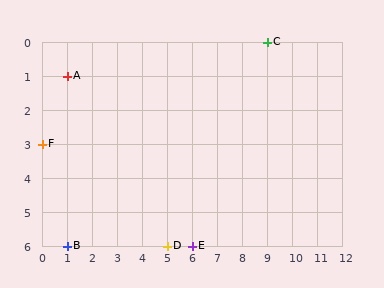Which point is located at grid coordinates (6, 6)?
Point E is at (6, 6).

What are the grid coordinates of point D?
Point D is at grid coordinates (5, 6).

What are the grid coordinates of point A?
Point A is at grid coordinates (1, 1).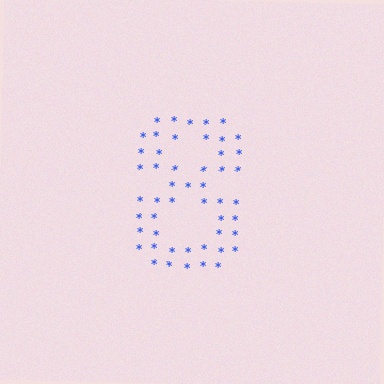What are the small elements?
The small elements are asterisks.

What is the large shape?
The large shape is the digit 8.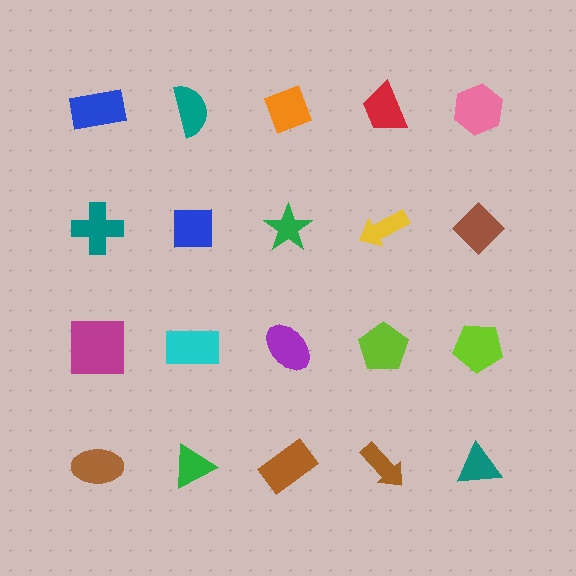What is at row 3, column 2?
A cyan rectangle.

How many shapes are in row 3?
5 shapes.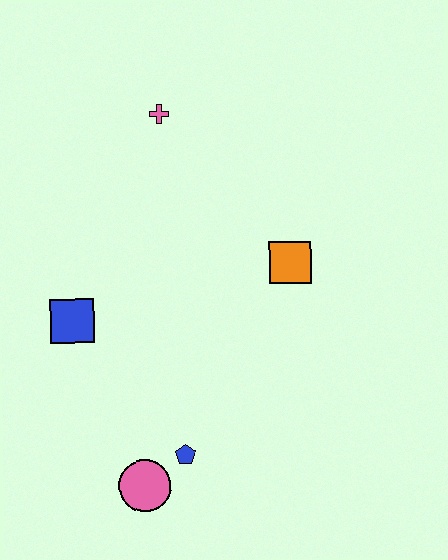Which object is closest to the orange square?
The pink cross is closest to the orange square.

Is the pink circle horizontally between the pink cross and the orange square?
No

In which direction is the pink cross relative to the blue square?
The pink cross is above the blue square.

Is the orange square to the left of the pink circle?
No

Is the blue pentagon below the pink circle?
No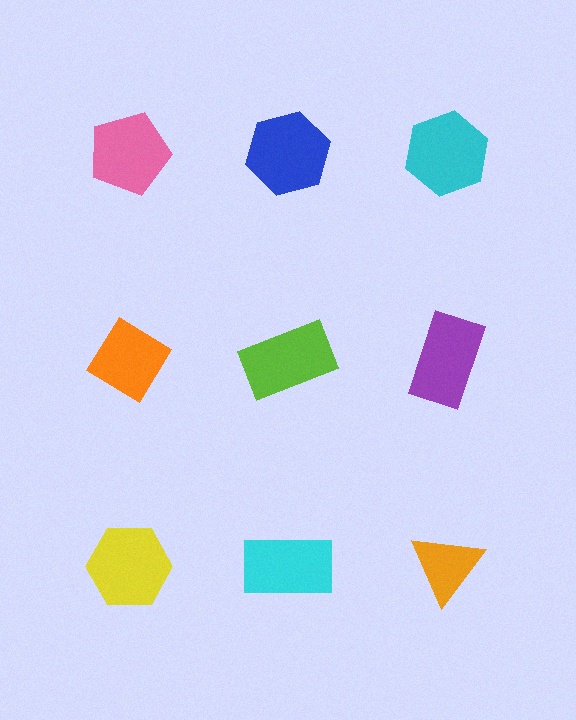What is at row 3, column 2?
A cyan rectangle.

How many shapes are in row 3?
3 shapes.